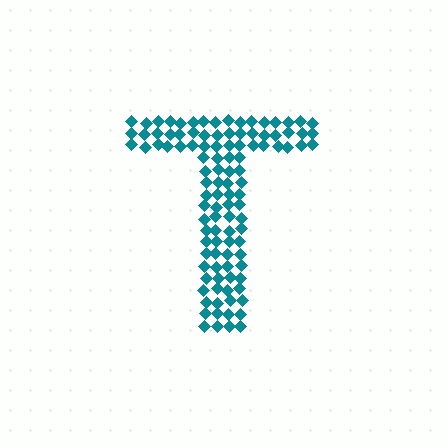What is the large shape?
The large shape is the letter T.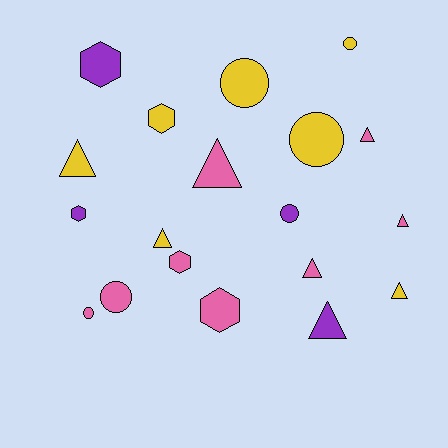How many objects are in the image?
There are 19 objects.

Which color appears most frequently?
Pink, with 8 objects.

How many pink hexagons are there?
There are 2 pink hexagons.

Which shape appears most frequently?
Triangle, with 8 objects.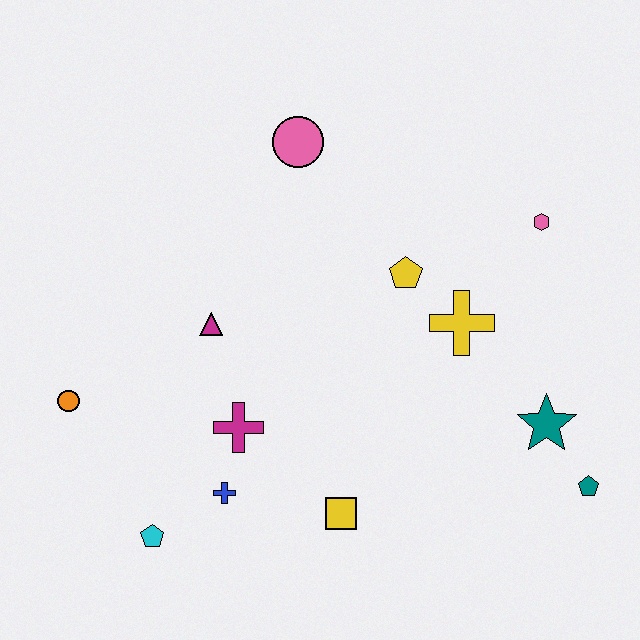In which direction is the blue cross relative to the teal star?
The blue cross is to the left of the teal star.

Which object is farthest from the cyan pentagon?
The pink hexagon is farthest from the cyan pentagon.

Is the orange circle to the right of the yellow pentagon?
No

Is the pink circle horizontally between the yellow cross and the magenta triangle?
Yes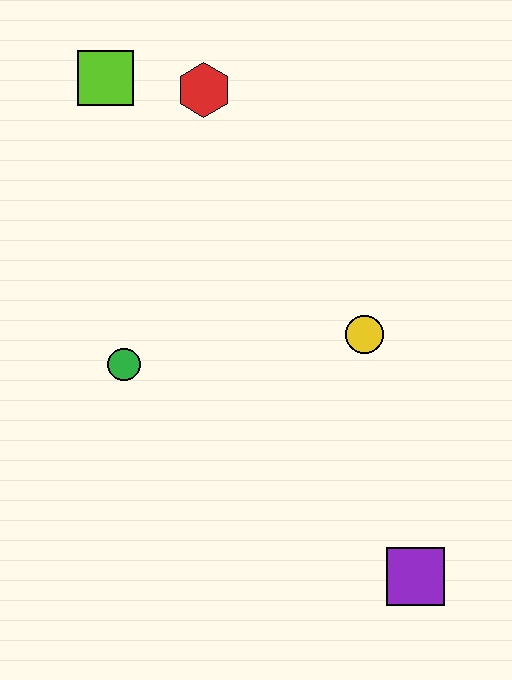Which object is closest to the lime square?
The red hexagon is closest to the lime square.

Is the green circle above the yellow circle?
No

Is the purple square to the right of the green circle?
Yes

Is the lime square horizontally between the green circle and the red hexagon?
No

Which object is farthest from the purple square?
The lime square is farthest from the purple square.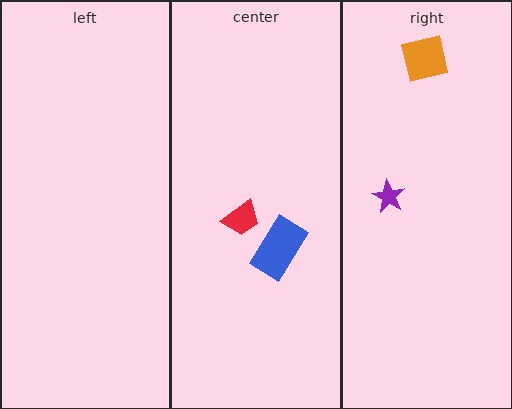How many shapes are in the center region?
2.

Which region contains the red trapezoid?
The center region.